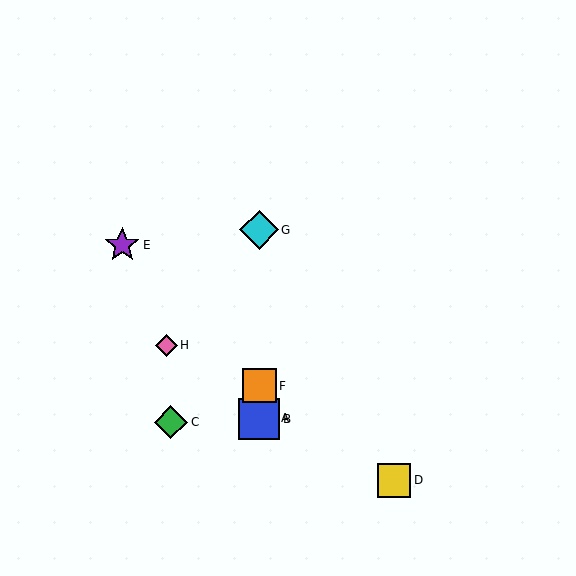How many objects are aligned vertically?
4 objects (A, B, F, G) are aligned vertically.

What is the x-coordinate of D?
Object D is at x≈394.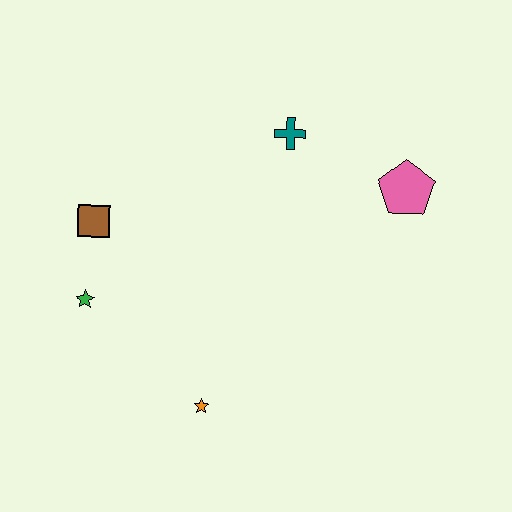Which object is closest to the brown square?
The green star is closest to the brown square.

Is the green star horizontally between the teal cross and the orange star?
No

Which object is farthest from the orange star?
The pink pentagon is farthest from the orange star.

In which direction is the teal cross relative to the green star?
The teal cross is to the right of the green star.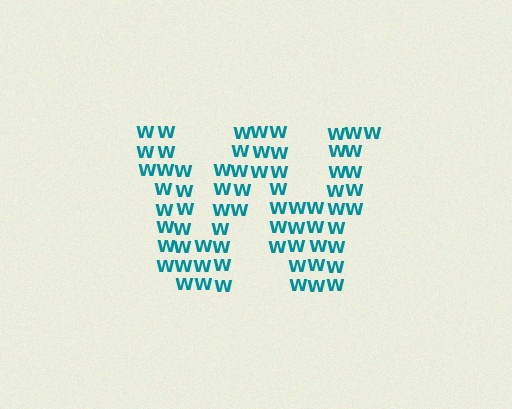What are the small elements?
The small elements are letter W's.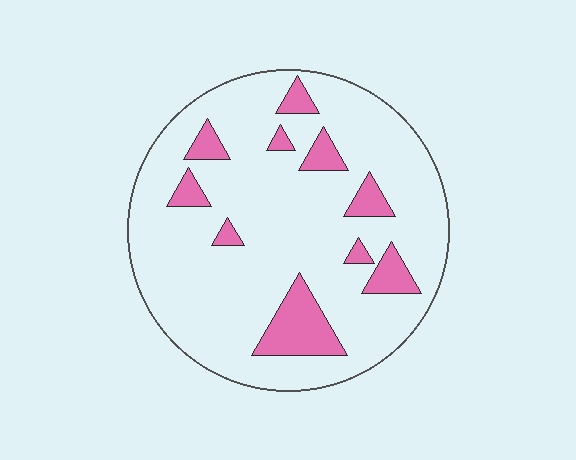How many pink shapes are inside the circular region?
10.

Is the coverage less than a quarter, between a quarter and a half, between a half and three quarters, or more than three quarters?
Less than a quarter.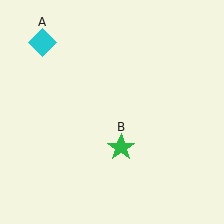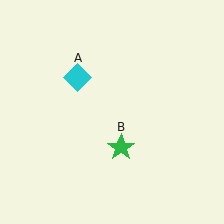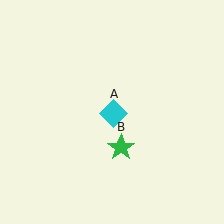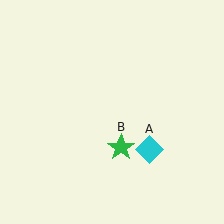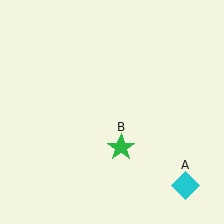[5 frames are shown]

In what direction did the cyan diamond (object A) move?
The cyan diamond (object A) moved down and to the right.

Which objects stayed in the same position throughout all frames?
Green star (object B) remained stationary.